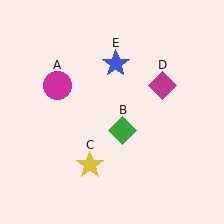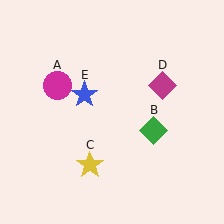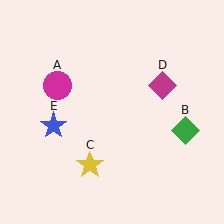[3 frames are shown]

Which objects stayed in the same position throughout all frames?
Magenta circle (object A) and yellow star (object C) and magenta diamond (object D) remained stationary.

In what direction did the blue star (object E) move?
The blue star (object E) moved down and to the left.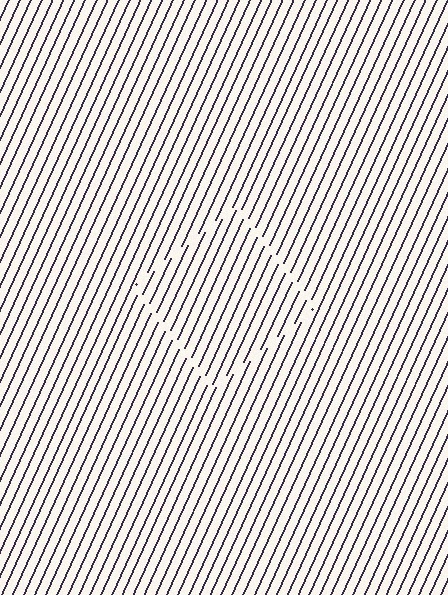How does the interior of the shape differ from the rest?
The interior of the shape contains the same grating, shifted by half a period — the contour is defined by the phase discontinuity where line-ends from the inner and outer gratings abut.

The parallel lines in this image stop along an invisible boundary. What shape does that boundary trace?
An illusory square. The interior of the shape contains the same grating, shifted by half a period — the contour is defined by the phase discontinuity where line-ends from the inner and outer gratings abut.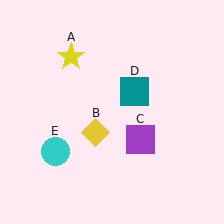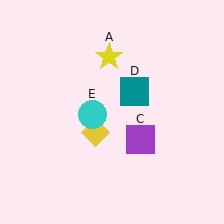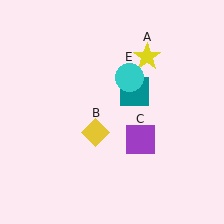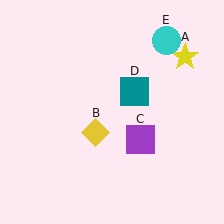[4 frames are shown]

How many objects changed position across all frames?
2 objects changed position: yellow star (object A), cyan circle (object E).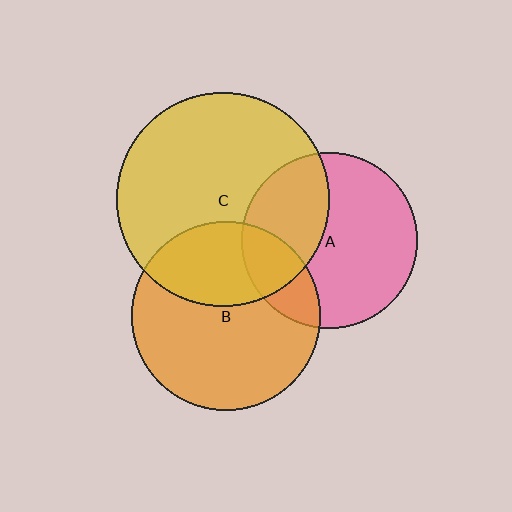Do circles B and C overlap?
Yes.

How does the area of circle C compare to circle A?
Approximately 1.5 times.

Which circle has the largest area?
Circle C (yellow).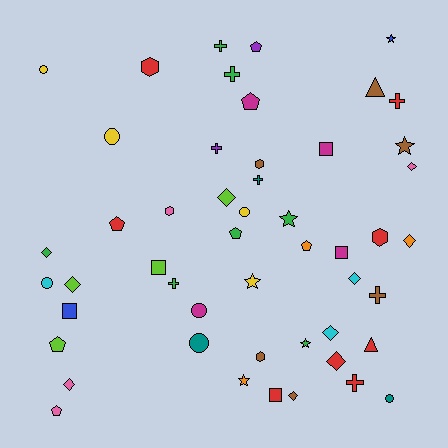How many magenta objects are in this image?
There are 4 magenta objects.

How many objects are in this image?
There are 50 objects.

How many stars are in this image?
There are 6 stars.